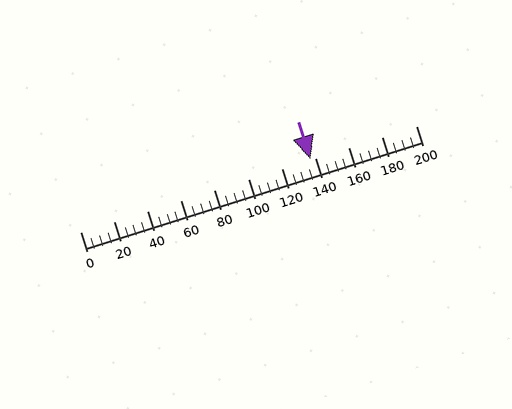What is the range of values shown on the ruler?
The ruler shows values from 0 to 200.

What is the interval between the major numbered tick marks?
The major tick marks are spaced 20 units apart.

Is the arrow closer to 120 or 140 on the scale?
The arrow is closer to 140.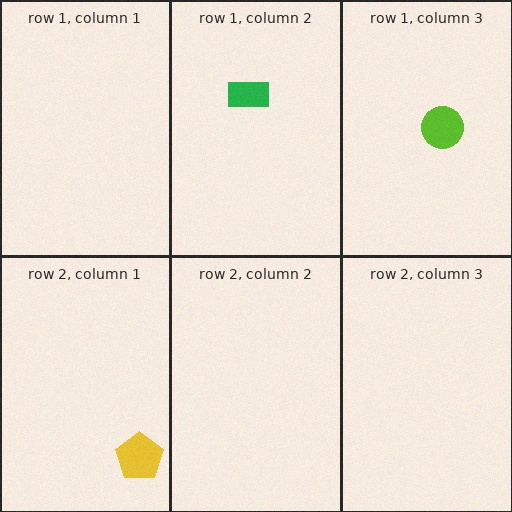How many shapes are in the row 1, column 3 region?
1.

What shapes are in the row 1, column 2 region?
The green rectangle.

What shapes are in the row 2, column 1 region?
The yellow pentagon.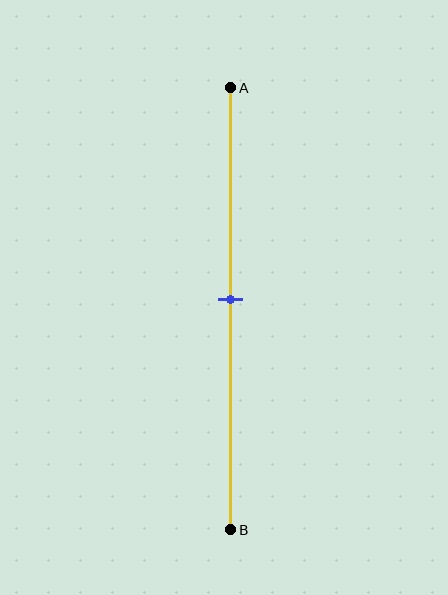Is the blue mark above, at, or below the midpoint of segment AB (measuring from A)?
The blue mark is approximately at the midpoint of segment AB.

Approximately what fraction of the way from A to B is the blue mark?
The blue mark is approximately 50% of the way from A to B.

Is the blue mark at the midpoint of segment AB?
Yes, the mark is approximately at the midpoint.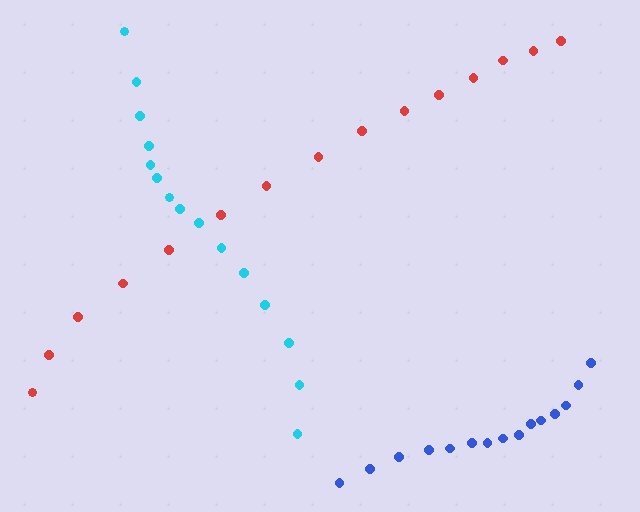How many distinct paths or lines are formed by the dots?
There are 3 distinct paths.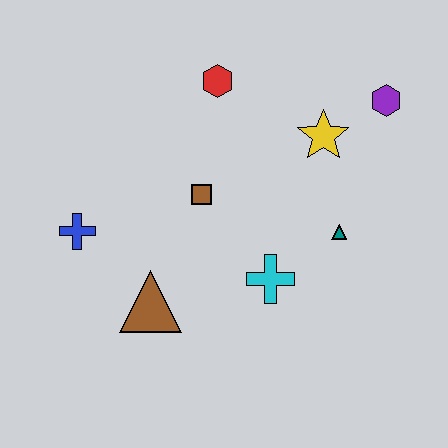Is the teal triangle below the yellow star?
Yes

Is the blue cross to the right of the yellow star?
No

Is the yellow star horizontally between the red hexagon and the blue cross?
No